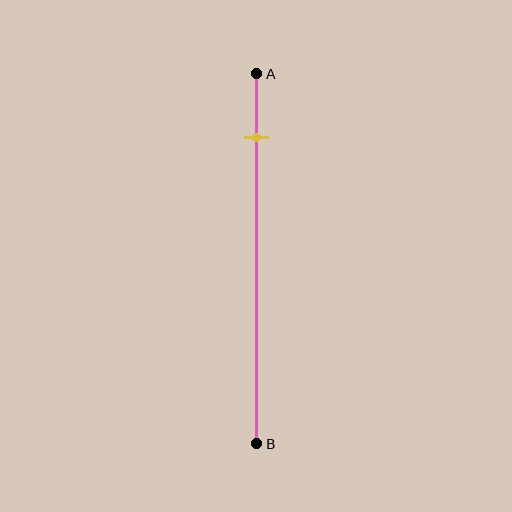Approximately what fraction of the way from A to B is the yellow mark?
The yellow mark is approximately 15% of the way from A to B.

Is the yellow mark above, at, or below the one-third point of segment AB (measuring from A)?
The yellow mark is above the one-third point of segment AB.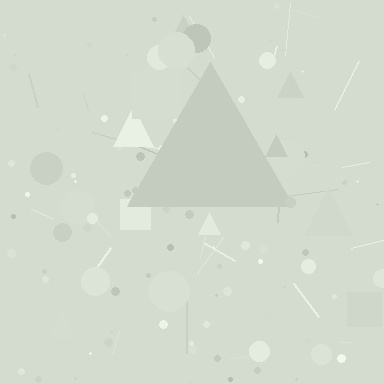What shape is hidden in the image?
A triangle is hidden in the image.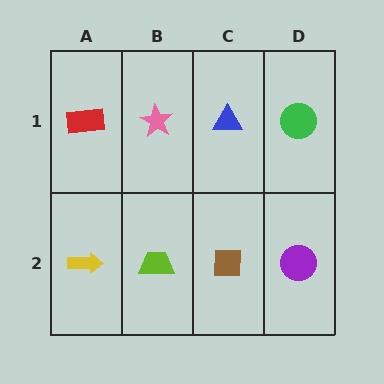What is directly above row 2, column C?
A blue triangle.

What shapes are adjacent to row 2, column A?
A red rectangle (row 1, column A), a lime trapezoid (row 2, column B).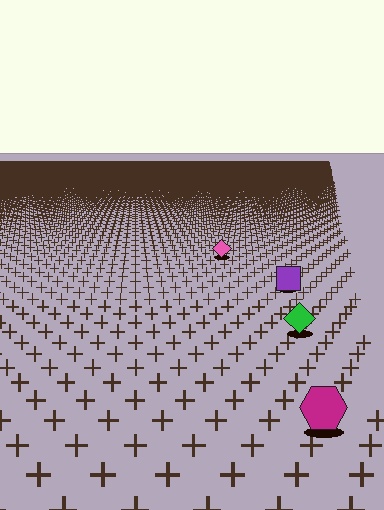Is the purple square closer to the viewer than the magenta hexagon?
No. The magenta hexagon is closer — you can tell from the texture gradient: the ground texture is coarser near it.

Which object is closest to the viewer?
The magenta hexagon is closest. The texture marks near it are larger and more spread out.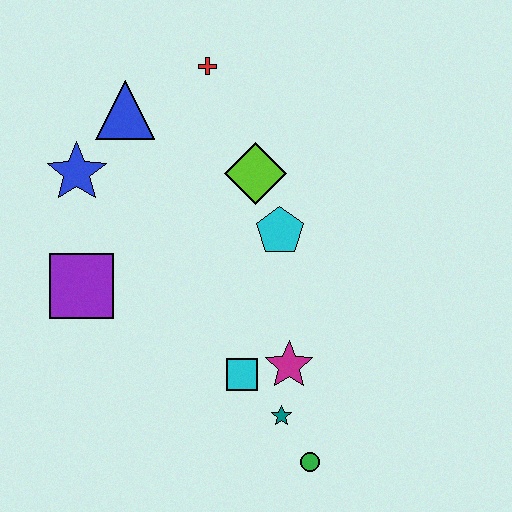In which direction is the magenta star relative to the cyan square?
The magenta star is to the right of the cyan square.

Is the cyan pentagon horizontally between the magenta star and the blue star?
Yes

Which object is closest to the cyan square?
The magenta star is closest to the cyan square.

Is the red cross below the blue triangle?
No